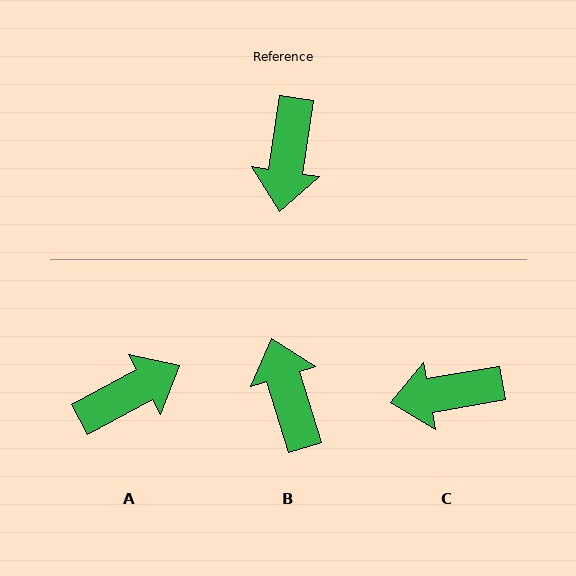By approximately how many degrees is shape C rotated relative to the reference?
Approximately 72 degrees clockwise.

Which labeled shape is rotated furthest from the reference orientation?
B, about 155 degrees away.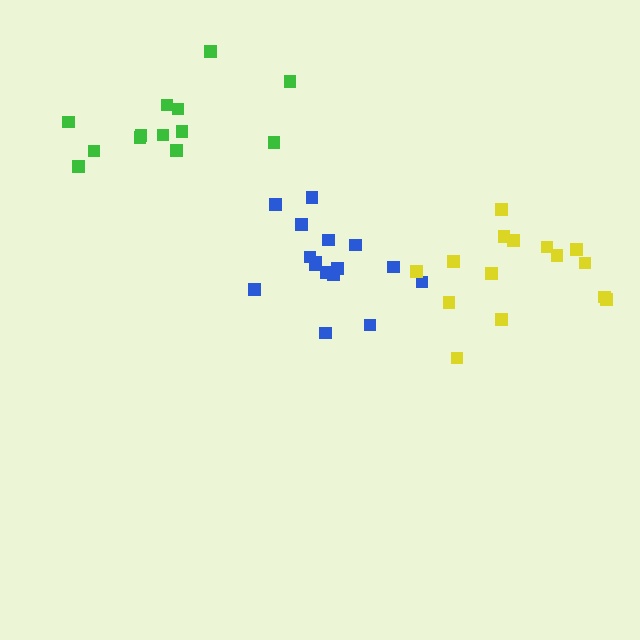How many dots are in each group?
Group 1: 16 dots, Group 2: 15 dots, Group 3: 13 dots (44 total).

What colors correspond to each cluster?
The clusters are colored: blue, yellow, green.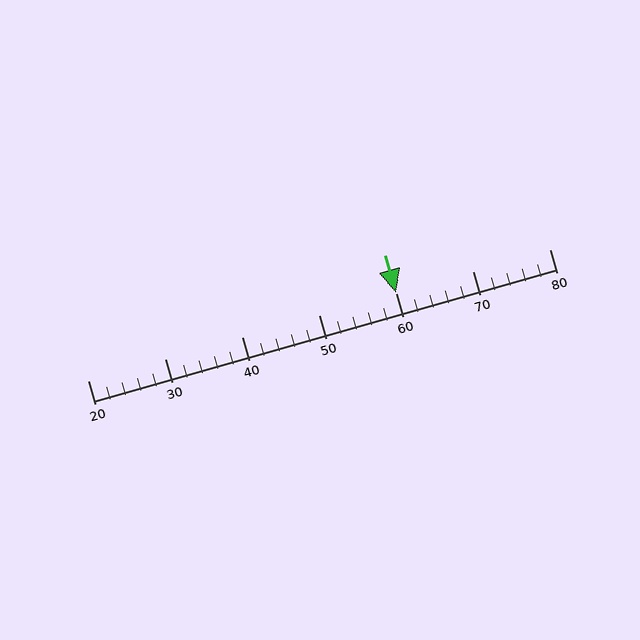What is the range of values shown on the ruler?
The ruler shows values from 20 to 80.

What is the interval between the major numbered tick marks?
The major tick marks are spaced 10 units apart.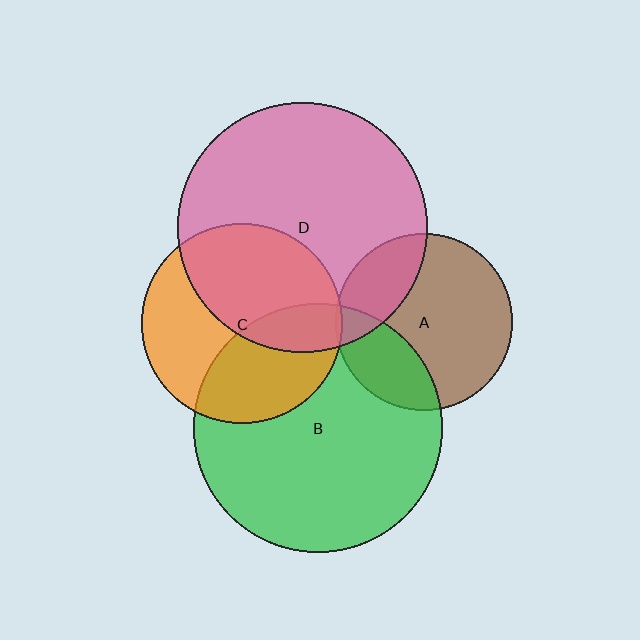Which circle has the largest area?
Circle D (pink).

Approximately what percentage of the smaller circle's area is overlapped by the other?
Approximately 25%.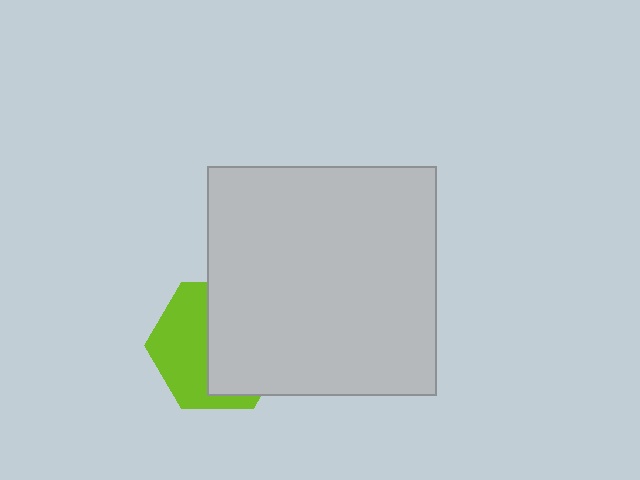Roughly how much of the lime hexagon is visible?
About half of it is visible (roughly 46%).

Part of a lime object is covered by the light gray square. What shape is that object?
It is a hexagon.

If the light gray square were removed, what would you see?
You would see the complete lime hexagon.